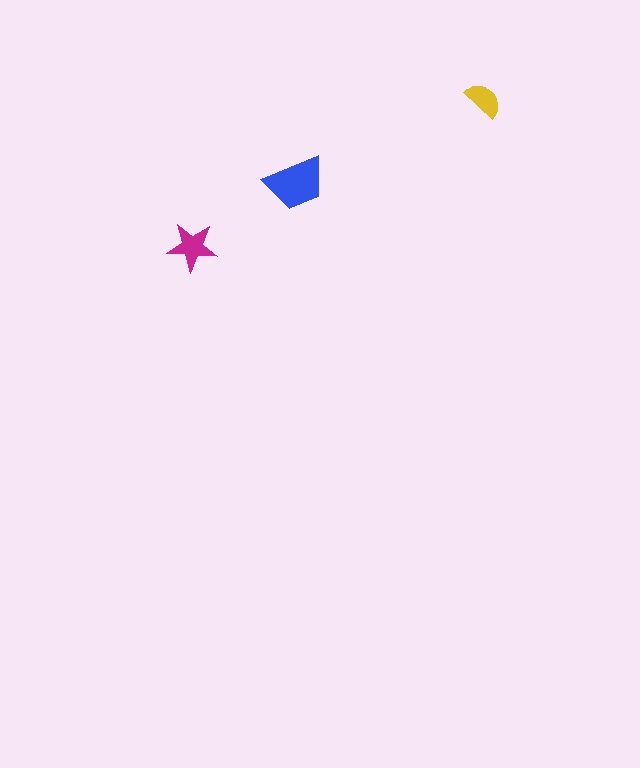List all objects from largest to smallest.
The blue trapezoid, the magenta star, the yellow semicircle.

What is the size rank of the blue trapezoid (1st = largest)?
1st.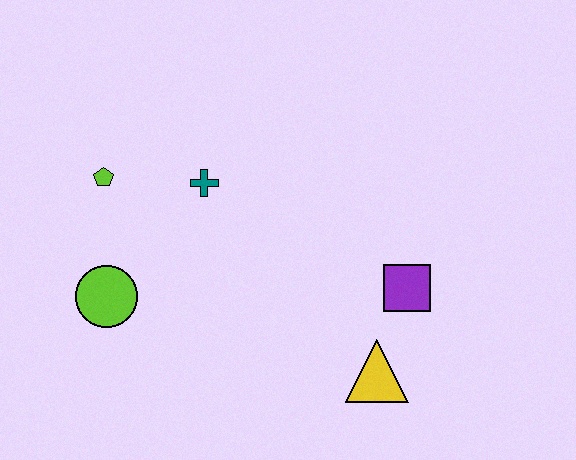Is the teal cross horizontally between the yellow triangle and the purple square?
No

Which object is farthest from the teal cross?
The yellow triangle is farthest from the teal cross.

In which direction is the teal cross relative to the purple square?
The teal cross is to the left of the purple square.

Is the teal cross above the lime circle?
Yes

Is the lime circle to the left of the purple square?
Yes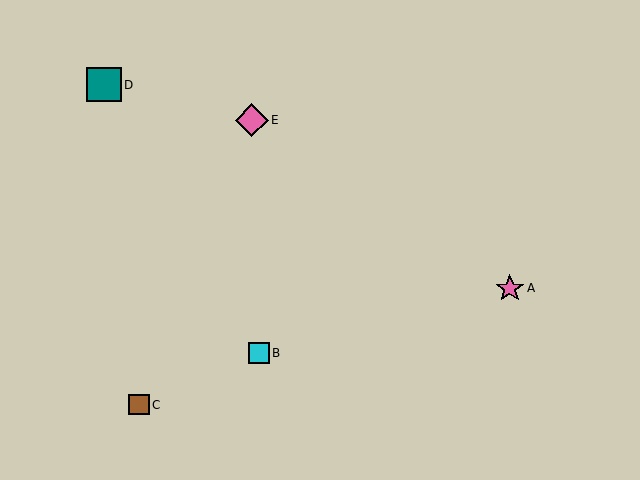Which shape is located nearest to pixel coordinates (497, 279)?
The pink star (labeled A) at (510, 288) is nearest to that location.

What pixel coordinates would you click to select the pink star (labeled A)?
Click at (510, 288) to select the pink star A.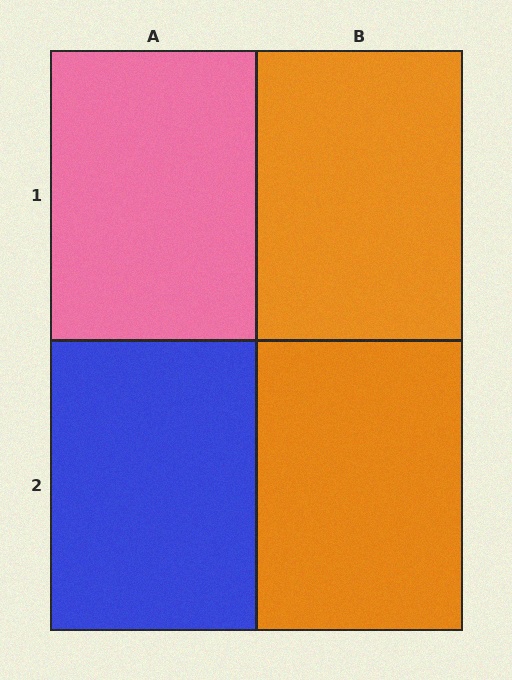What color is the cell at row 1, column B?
Orange.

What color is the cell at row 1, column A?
Pink.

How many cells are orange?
2 cells are orange.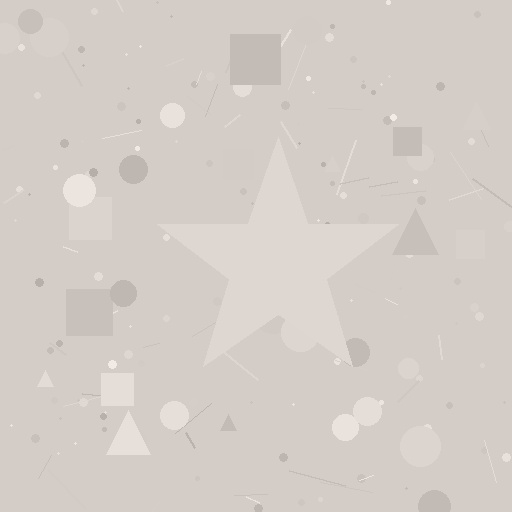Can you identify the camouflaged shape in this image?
The camouflaged shape is a star.